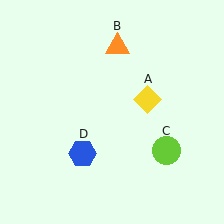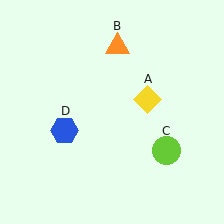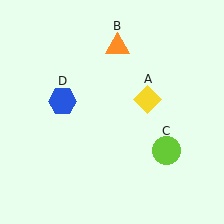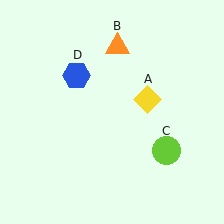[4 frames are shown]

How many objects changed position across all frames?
1 object changed position: blue hexagon (object D).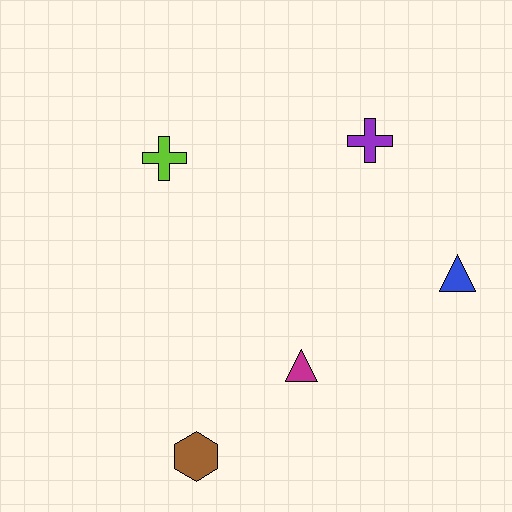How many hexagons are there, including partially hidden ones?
There is 1 hexagon.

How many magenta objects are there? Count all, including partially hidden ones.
There is 1 magenta object.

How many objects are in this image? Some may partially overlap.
There are 5 objects.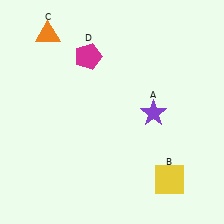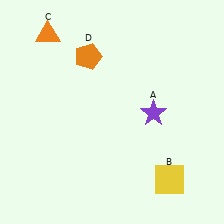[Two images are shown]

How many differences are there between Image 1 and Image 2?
There is 1 difference between the two images.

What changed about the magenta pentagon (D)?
In Image 1, D is magenta. In Image 2, it changed to orange.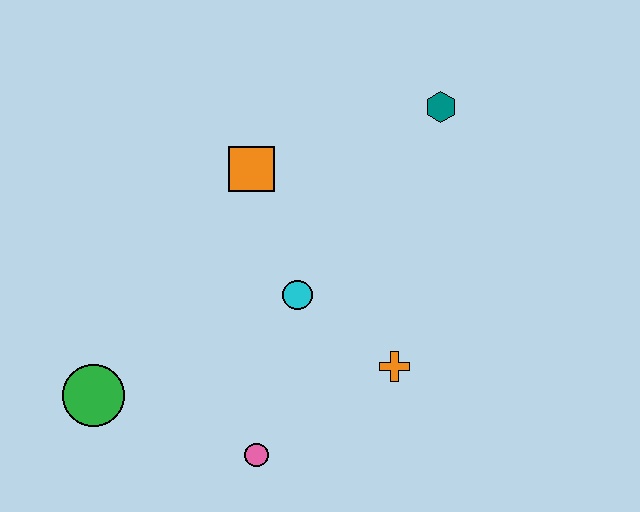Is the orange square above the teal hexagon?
No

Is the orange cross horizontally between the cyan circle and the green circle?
No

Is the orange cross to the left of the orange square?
No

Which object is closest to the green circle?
The pink circle is closest to the green circle.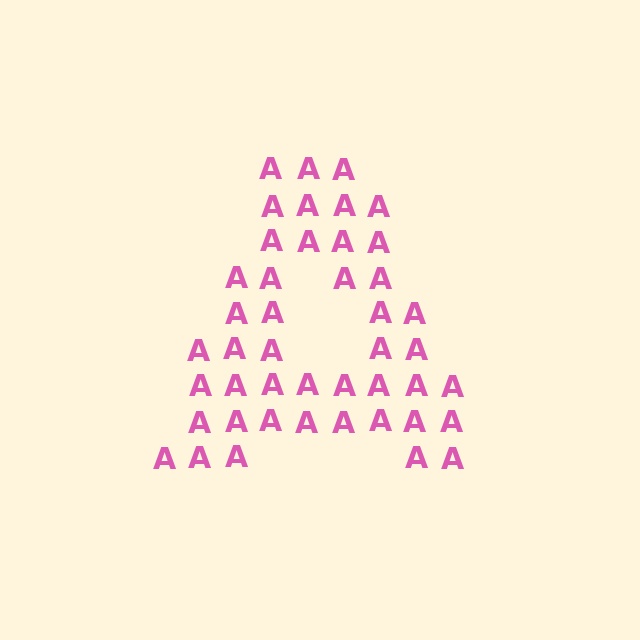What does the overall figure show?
The overall figure shows the letter A.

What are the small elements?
The small elements are letter A's.